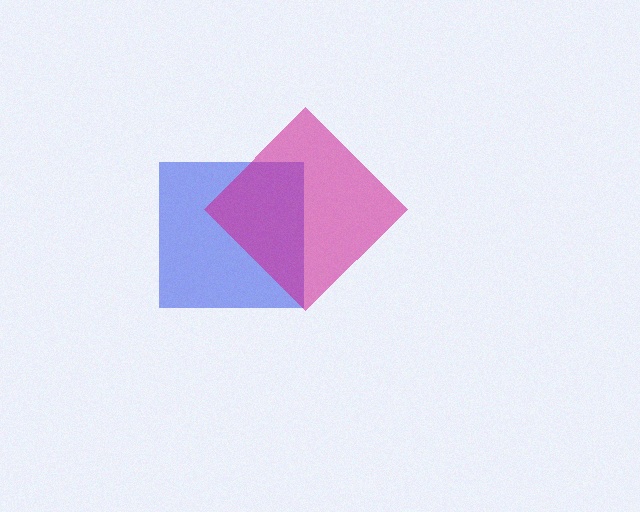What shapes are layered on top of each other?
The layered shapes are: a blue square, a magenta diamond.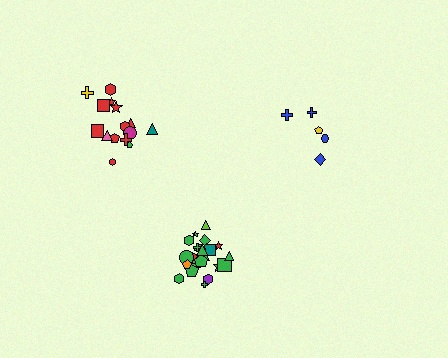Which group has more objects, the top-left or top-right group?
The top-left group.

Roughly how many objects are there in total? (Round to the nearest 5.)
Roughly 45 objects in total.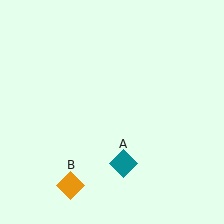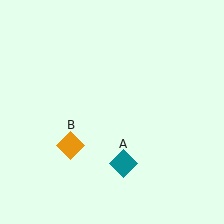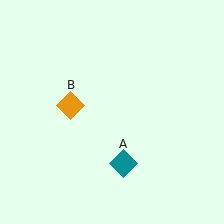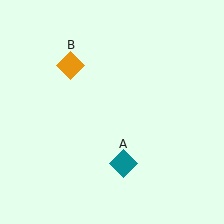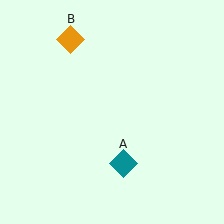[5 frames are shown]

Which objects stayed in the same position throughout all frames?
Teal diamond (object A) remained stationary.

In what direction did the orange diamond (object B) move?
The orange diamond (object B) moved up.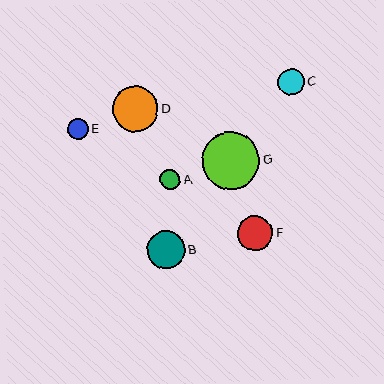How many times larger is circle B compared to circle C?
Circle B is approximately 1.4 times the size of circle C.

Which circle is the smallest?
Circle A is the smallest with a size of approximately 20 pixels.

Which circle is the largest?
Circle G is the largest with a size of approximately 57 pixels.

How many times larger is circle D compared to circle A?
Circle D is approximately 2.2 times the size of circle A.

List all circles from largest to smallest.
From largest to smallest: G, D, B, F, C, E, A.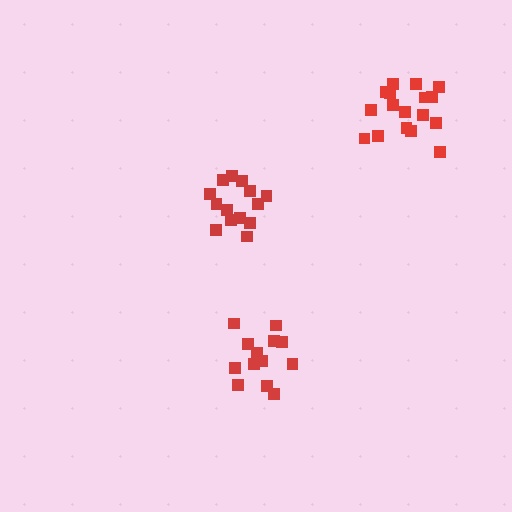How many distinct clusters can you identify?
There are 3 distinct clusters.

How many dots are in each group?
Group 1: 14 dots, Group 2: 17 dots, Group 3: 13 dots (44 total).